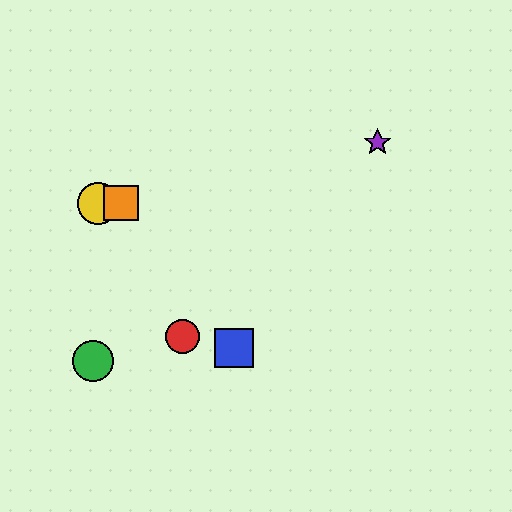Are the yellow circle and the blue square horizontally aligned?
No, the yellow circle is at y≈203 and the blue square is at y≈348.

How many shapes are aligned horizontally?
2 shapes (the yellow circle, the orange square) are aligned horizontally.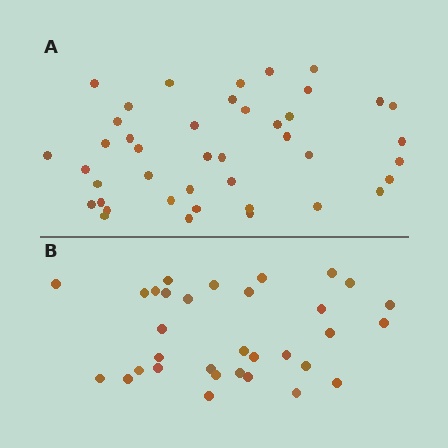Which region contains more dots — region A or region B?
Region A (the top region) has more dots.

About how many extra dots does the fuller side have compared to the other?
Region A has roughly 10 or so more dots than region B.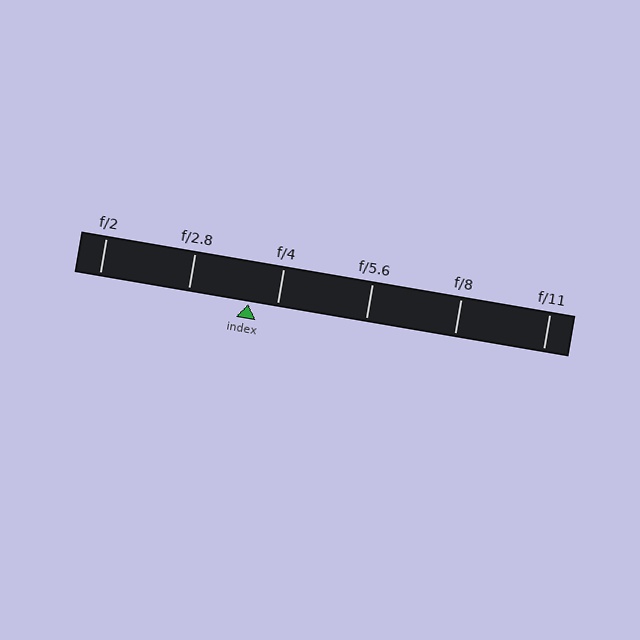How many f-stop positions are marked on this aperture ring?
There are 6 f-stop positions marked.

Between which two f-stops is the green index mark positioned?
The index mark is between f/2.8 and f/4.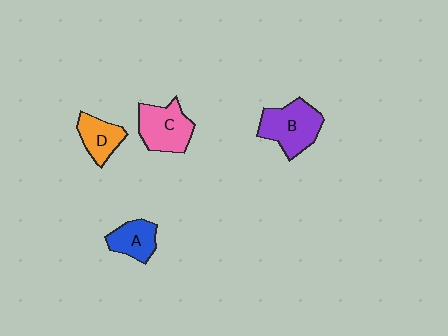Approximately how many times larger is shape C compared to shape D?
Approximately 1.5 times.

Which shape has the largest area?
Shape B (purple).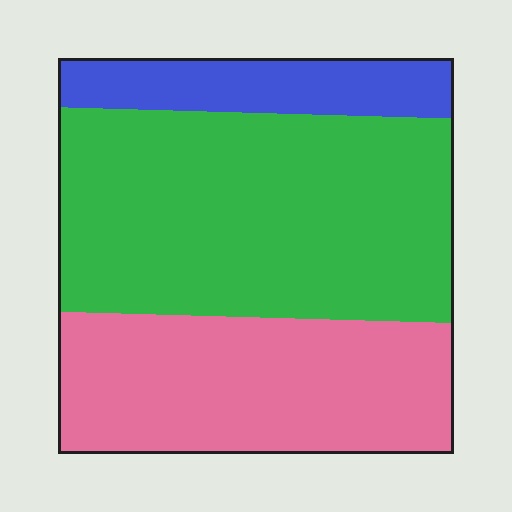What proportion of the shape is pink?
Pink takes up between a third and a half of the shape.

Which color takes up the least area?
Blue, at roughly 15%.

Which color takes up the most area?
Green, at roughly 50%.